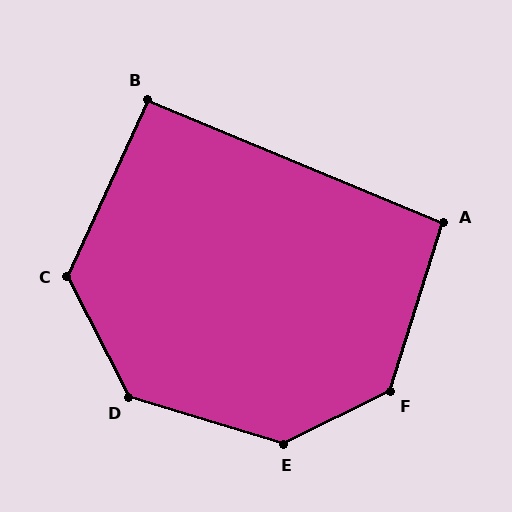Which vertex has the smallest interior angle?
B, at approximately 92 degrees.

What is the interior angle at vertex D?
Approximately 134 degrees (obtuse).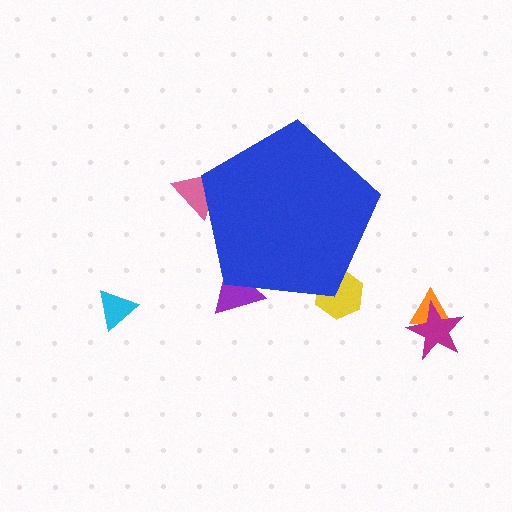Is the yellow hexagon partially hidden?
Yes, the yellow hexagon is partially hidden behind the blue pentagon.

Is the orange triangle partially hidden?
No, the orange triangle is fully visible.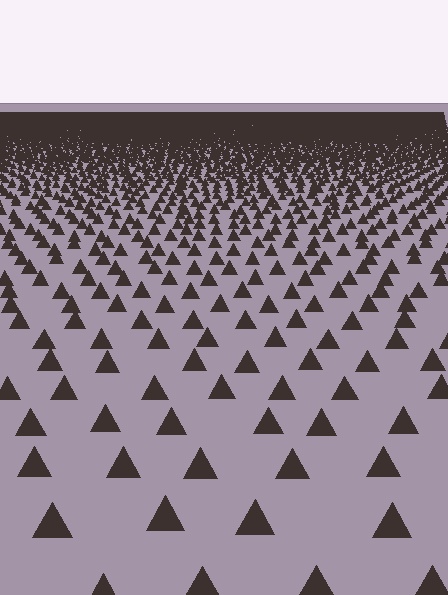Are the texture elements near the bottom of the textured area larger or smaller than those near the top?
Larger. Near the bottom, elements are closer to the viewer and appear at a bigger on-screen size.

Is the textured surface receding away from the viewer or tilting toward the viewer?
The surface is receding away from the viewer. Texture elements get smaller and denser toward the top.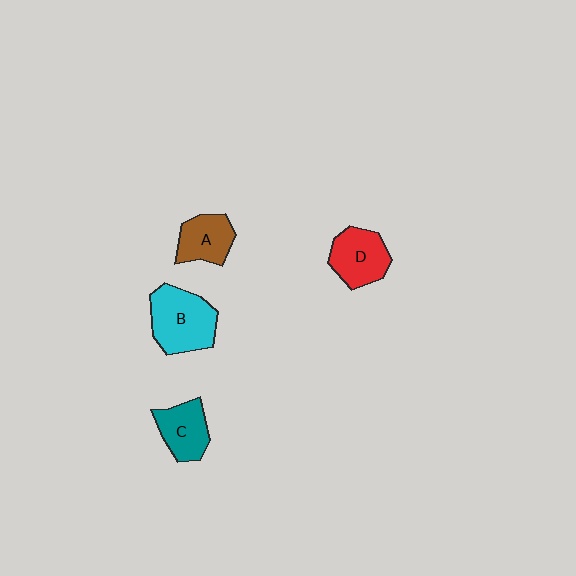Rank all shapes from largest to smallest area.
From largest to smallest: B (cyan), D (red), C (teal), A (brown).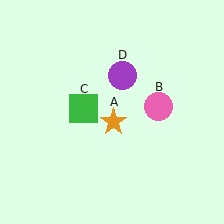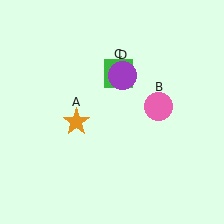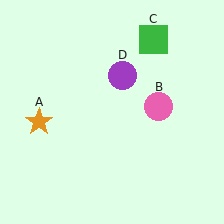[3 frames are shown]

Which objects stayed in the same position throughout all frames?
Pink circle (object B) and purple circle (object D) remained stationary.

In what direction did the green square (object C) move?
The green square (object C) moved up and to the right.